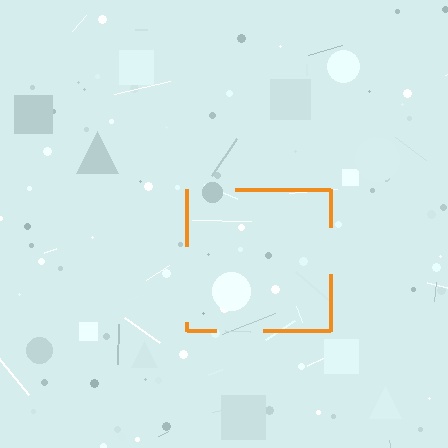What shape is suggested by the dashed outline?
The dashed outline suggests a square.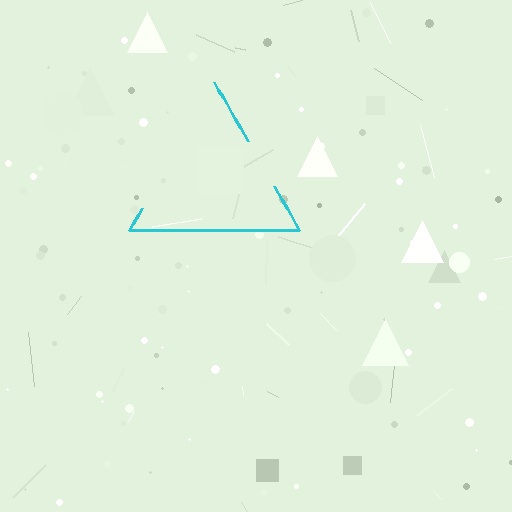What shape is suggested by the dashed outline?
The dashed outline suggests a triangle.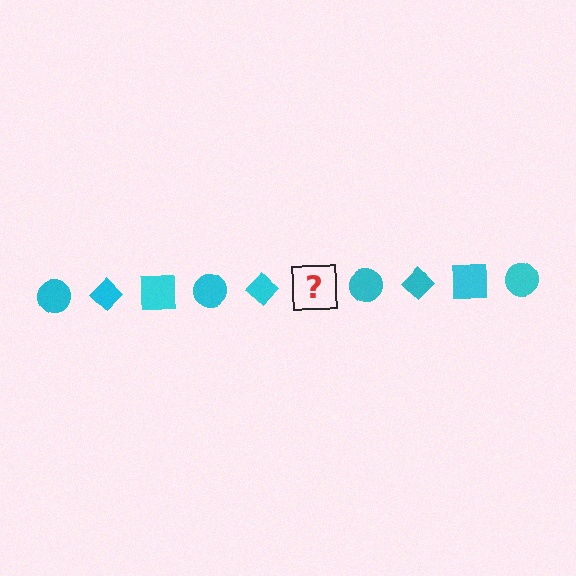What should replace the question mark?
The question mark should be replaced with a cyan square.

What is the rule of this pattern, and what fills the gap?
The rule is that the pattern cycles through circle, diamond, square shapes in cyan. The gap should be filled with a cyan square.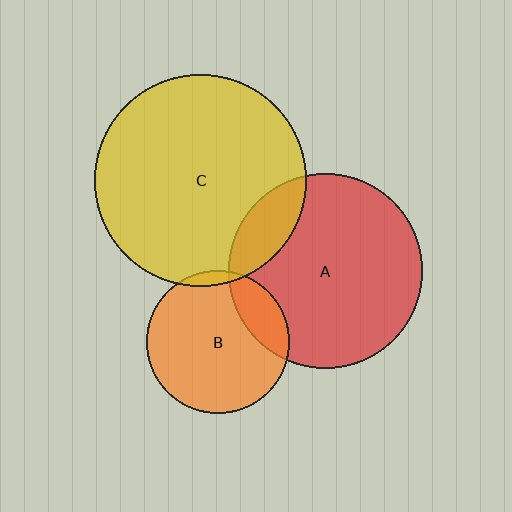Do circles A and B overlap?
Yes.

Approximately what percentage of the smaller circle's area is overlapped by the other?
Approximately 20%.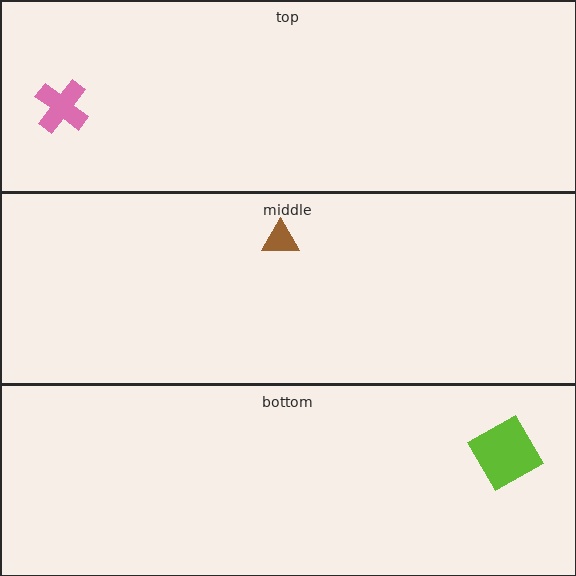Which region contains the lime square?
The bottom region.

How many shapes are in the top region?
1.